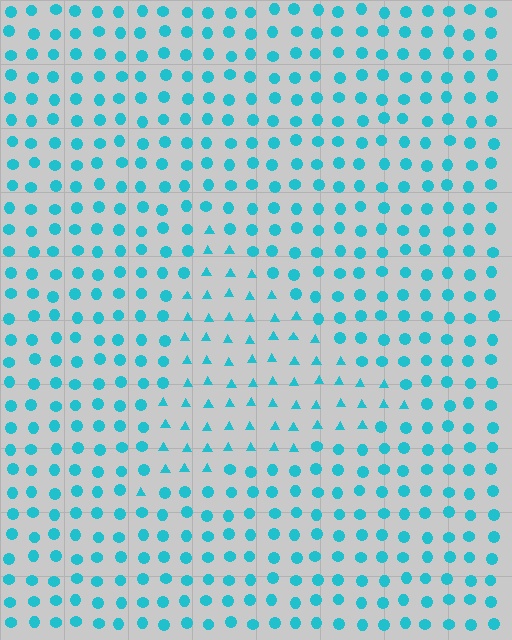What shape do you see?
I see a triangle.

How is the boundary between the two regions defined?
The boundary is defined by a change in element shape: triangles inside vs. circles outside. All elements share the same color and spacing.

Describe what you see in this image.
The image is filled with small cyan elements arranged in a uniform grid. A triangle-shaped region contains triangles, while the surrounding area contains circles. The boundary is defined purely by the change in element shape.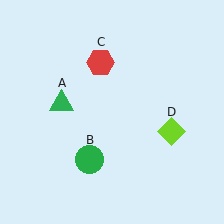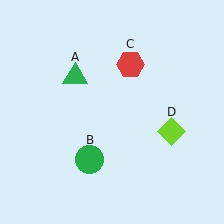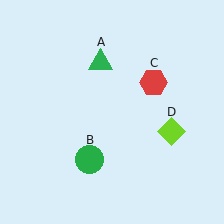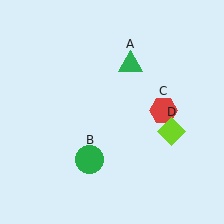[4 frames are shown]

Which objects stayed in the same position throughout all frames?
Green circle (object B) and lime diamond (object D) remained stationary.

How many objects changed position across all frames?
2 objects changed position: green triangle (object A), red hexagon (object C).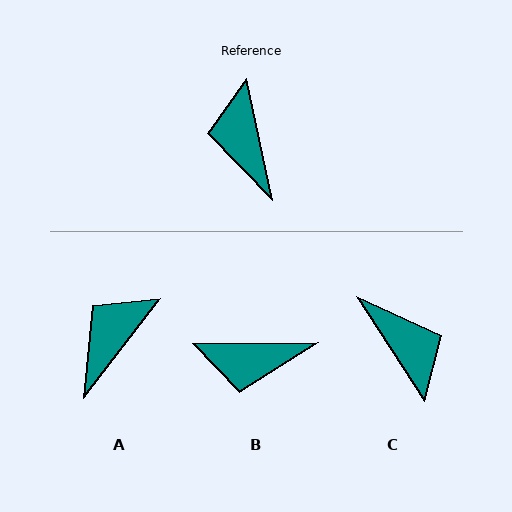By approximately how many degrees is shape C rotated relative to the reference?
Approximately 159 degrees clockwise.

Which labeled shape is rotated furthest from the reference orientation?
C, about 159 degrees away.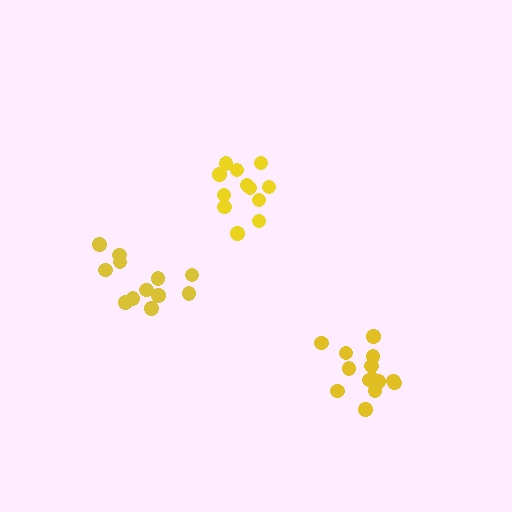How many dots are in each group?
Group 1: 12 dots, Group 2: 12 dots, Group 3: 14 dots (38 total).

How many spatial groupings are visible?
There are 3 spatial groupings.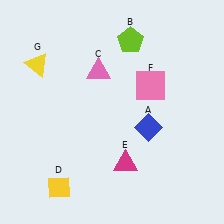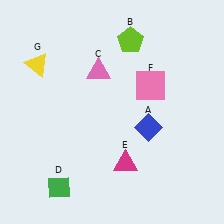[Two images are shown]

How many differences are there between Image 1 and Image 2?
There is 1 difference between the two images.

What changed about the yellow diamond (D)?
In Image 1, D is yellow. In Image 2, it changed to green.